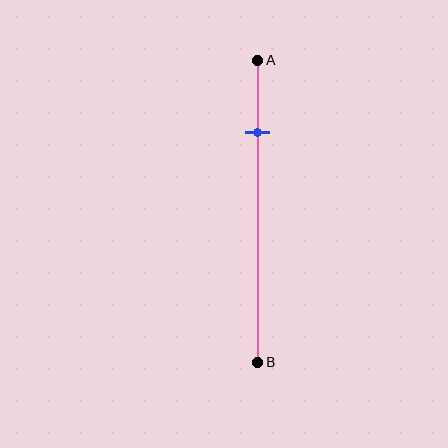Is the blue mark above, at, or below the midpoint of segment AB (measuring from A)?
The blue mark is above the midpoint of segment AB.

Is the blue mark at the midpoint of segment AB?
No, the mark is at about 25% from A, not at the 50% midpoint.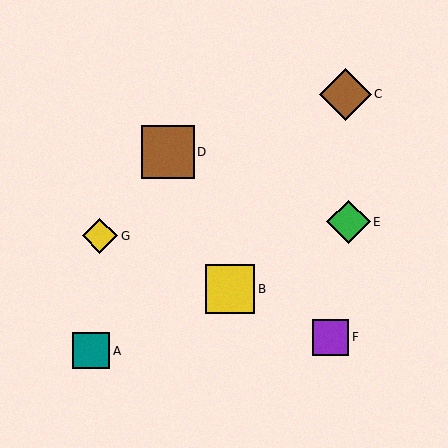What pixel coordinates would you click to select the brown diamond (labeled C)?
Click at (345, 94) to select the brown diamond C.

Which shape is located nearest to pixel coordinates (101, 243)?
The yellow diamond (labeled G) at (100, 236) is nearest to that location.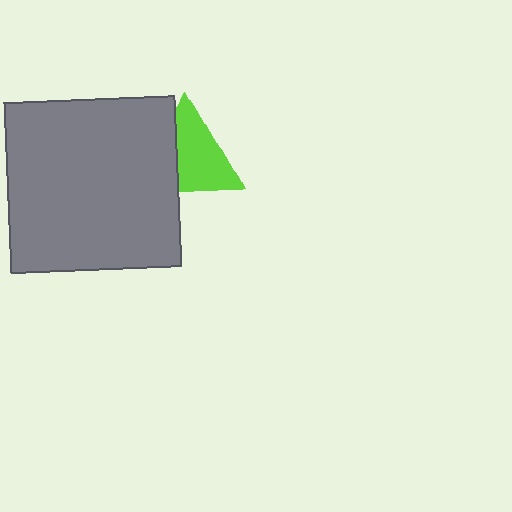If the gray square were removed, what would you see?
You would see the complete lime triangle.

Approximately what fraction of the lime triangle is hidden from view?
Roughly 34% of the lime triangle is hidden behind the gray square.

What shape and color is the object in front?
The object in front is a gray square.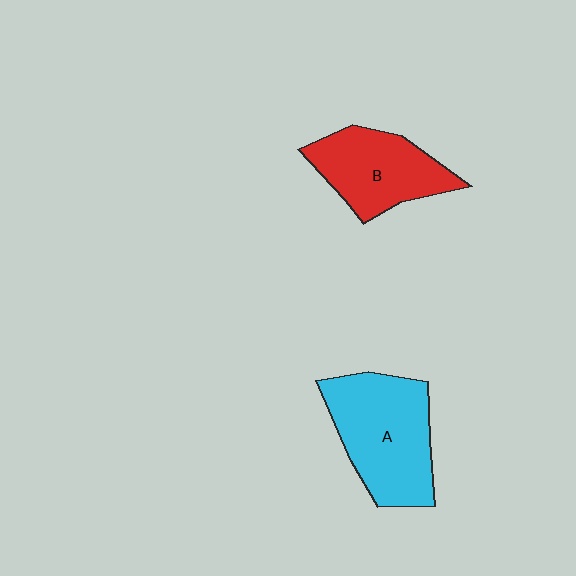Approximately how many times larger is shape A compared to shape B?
Approximately 1.3 times.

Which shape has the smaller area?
Shape B (red).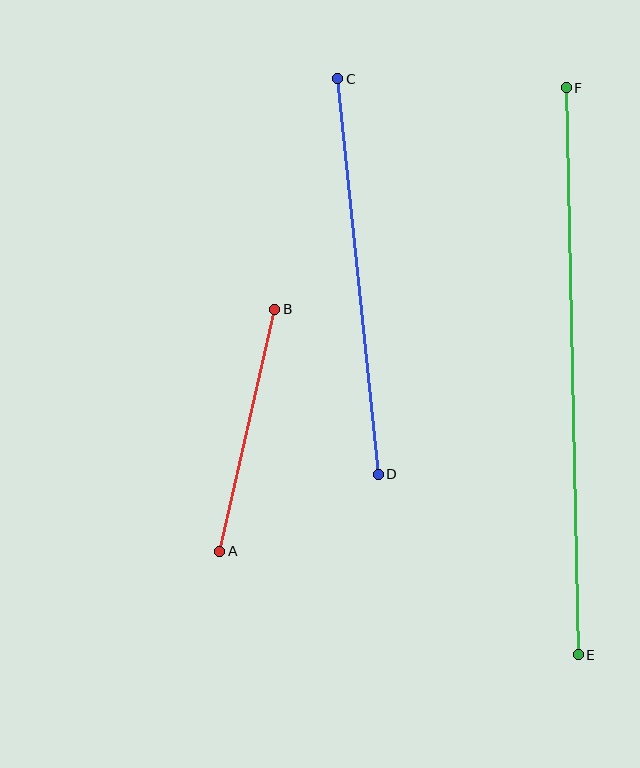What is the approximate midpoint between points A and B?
The midpoint is at approximately (247, 430) pixels.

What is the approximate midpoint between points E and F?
The midpoint is at approximately (572, 371) pixels.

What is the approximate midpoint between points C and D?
The midpoint is at approximately (358, 276) pixels.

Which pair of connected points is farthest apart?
Points E and F are farthest apart.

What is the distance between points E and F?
The distance is approximately 567 pixels.